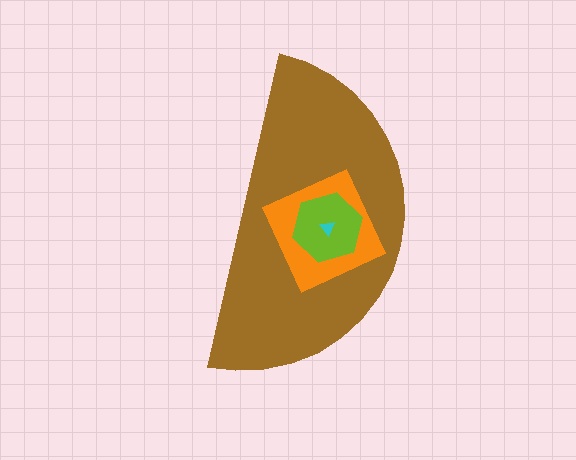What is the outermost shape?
The brown semicircle.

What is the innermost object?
The cyan triangle.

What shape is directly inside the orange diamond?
The lime hexagon.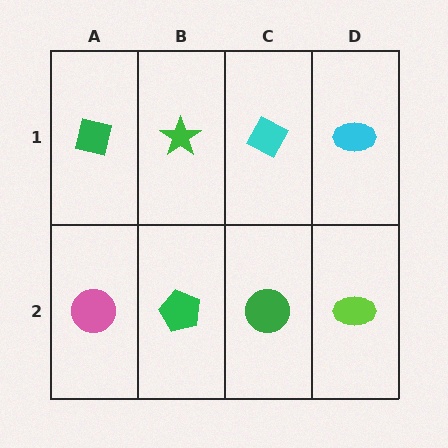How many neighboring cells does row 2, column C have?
3.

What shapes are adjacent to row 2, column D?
A cyan ellipse (row 1, column D), a green circle (row 2, column C).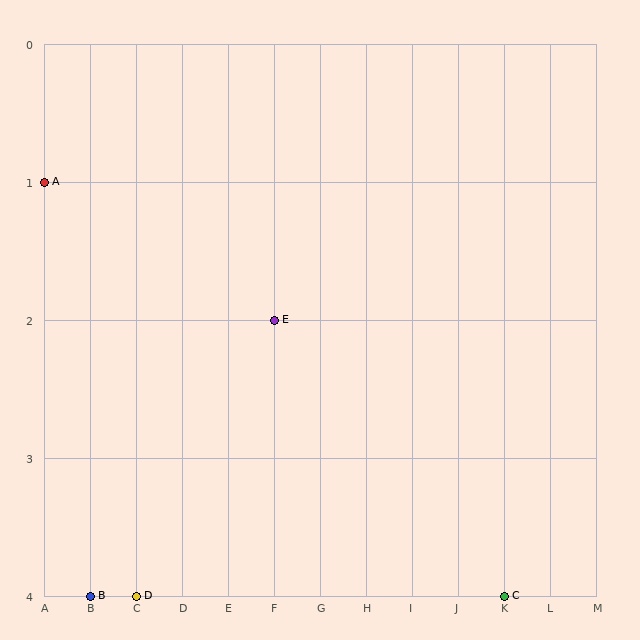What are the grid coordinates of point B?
Point B is at grid coordinates (B, 4).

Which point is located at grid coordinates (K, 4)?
Point C is at (K, 4).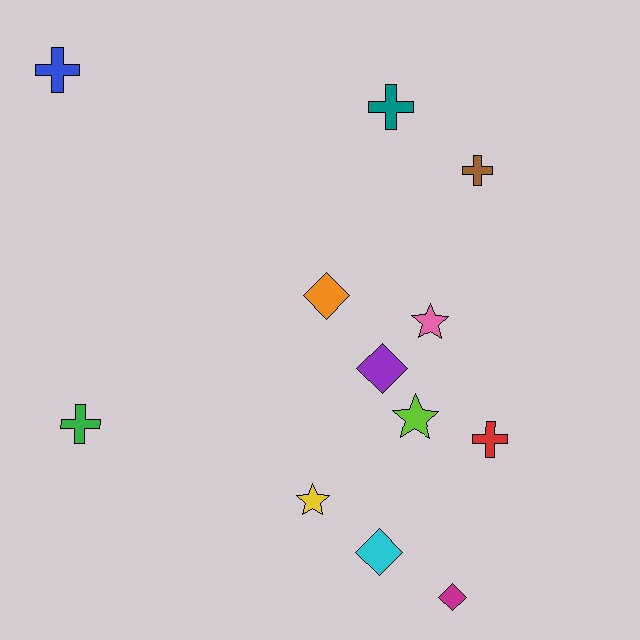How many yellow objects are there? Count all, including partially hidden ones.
There is 1 yellow object.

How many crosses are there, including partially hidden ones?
There are 5 crosses.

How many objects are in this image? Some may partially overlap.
There are 12 objects.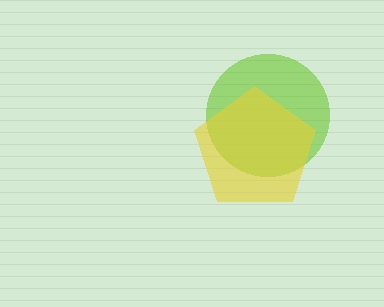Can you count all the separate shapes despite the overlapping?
Yes, there are 2 separate shapes.